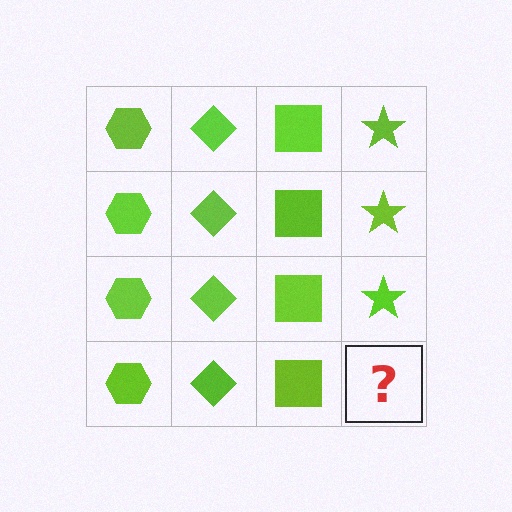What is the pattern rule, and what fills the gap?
The rule is that each column has a consistent shape. The gap should be filled with a lime star.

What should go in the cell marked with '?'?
The missing cell should contain a lime star.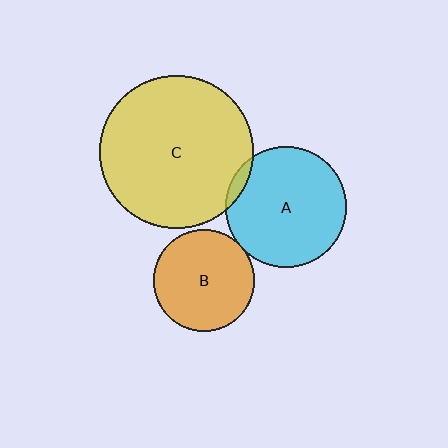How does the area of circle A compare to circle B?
Approximately 1.4 times.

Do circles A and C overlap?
Yes.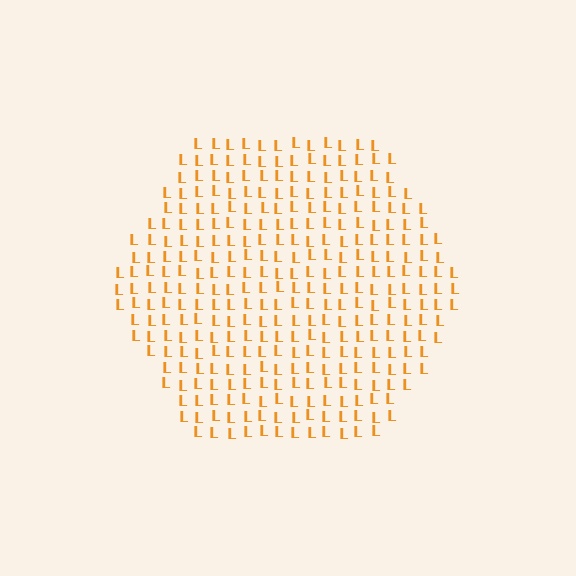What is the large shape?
The large shape is a hexagon.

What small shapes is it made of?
It is made of small letter L's.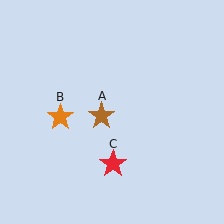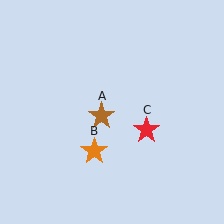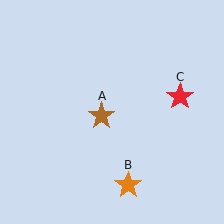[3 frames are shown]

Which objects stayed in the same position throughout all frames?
Brown star (object A) remained stationary.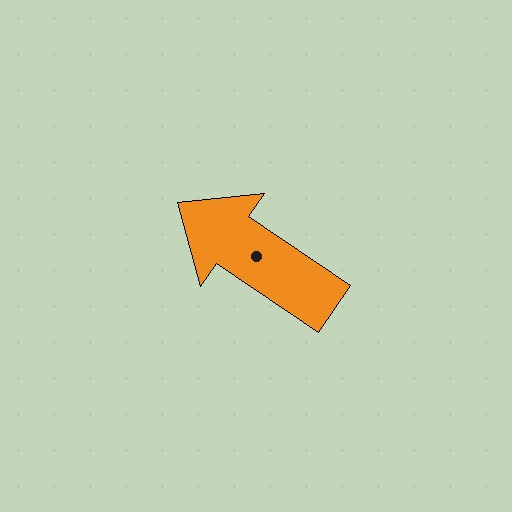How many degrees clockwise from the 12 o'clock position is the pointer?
Approximately 304 degrees.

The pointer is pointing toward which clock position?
Roughly 10 o'clock.